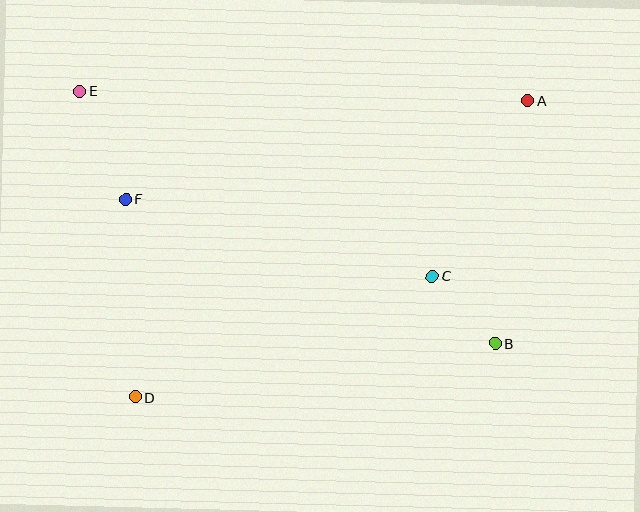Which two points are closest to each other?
Points B and C are closest to each other.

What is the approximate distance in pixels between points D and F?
The distance between D and F is approximately 198 pixels.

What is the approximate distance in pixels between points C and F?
The distance between C and F is approximately 316 pixels.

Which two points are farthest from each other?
Points A and D are farthest from each other.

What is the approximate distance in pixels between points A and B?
The distance between A and B is approximately 245 pixels.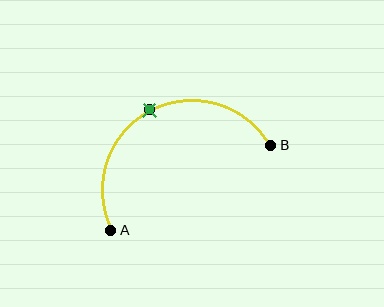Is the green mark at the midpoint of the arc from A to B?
Yes. The green mark lies on the arc at equal arc-length from both A and B — it is the arc midpoint.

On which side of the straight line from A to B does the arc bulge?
The arc bulges above the straight line connecting A and B.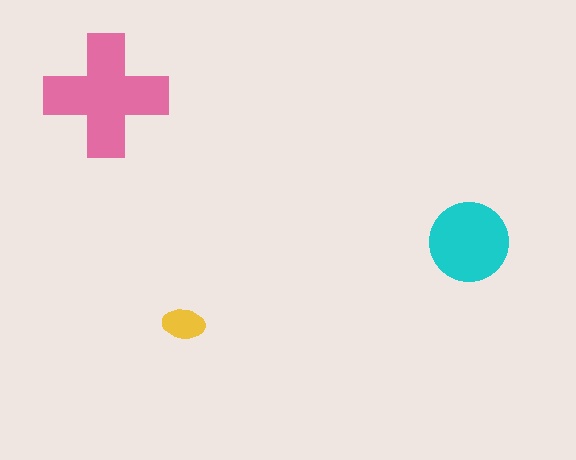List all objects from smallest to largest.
The yellow ellipse, the cyan circle, the pink cross.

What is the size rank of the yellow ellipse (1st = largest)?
3rd.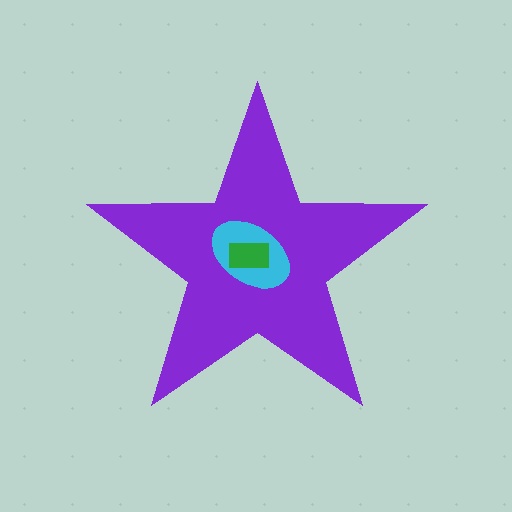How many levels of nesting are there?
3.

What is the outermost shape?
The purple star.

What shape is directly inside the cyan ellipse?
The green rectangle.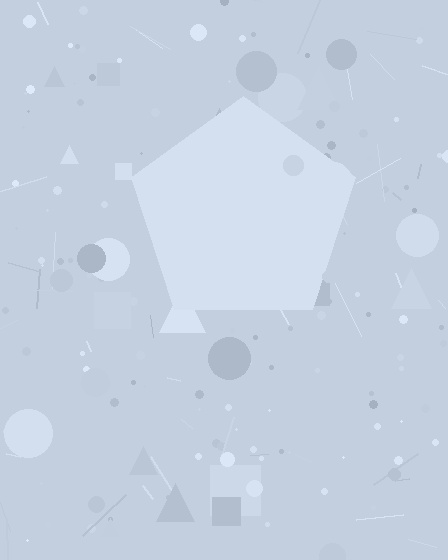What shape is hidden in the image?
A pentagon is hidden in the image.